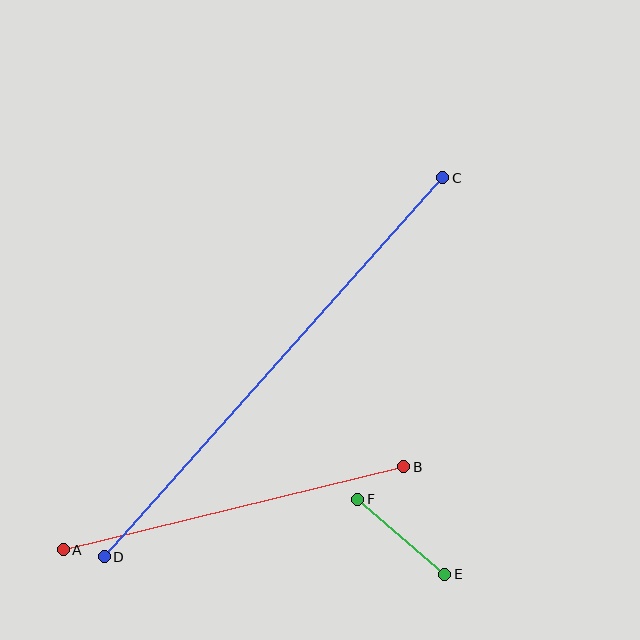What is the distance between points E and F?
The distance is approximately 115 pixels.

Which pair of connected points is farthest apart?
Points C and D are farthest apart.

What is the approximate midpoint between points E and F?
The midpoint is at approximately (401, 537) pixels.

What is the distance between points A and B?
The distance is approximately 350 pixels.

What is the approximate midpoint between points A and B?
The midpoint is at approximately (233, 508) pixels.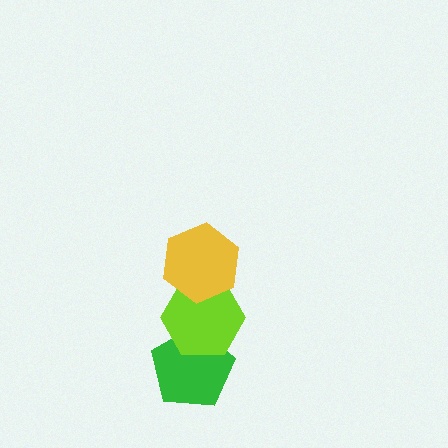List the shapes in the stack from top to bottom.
From top to bottom: the yellow hexagon, the lime hexagon, the green pentagon.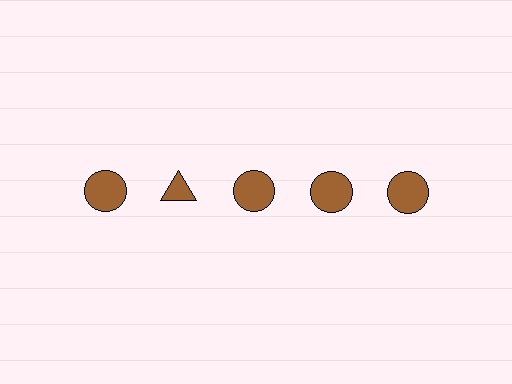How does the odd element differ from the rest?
It has a different shape: triangle instead of circle.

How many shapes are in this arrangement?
There are 5 shapes arranged in a grid pattern.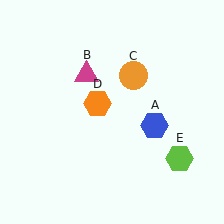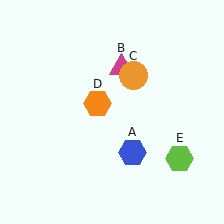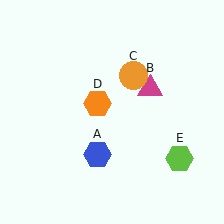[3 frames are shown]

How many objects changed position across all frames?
2 objects changed position: blue hexagon (object A), magenta triangle (object B).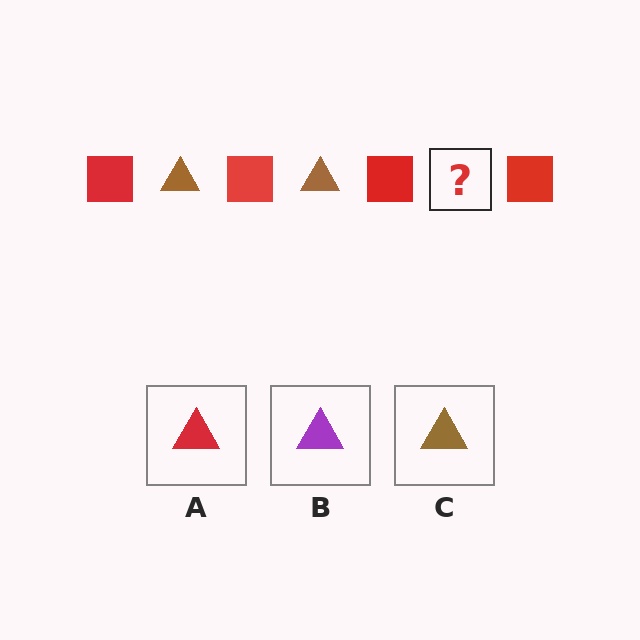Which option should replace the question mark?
Option C.